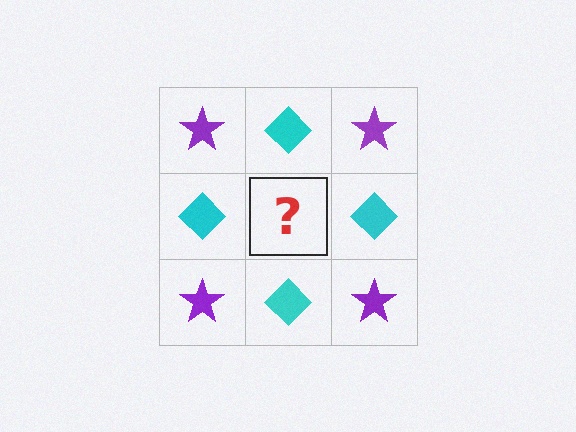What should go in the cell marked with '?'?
The missing cell should contain a purple star.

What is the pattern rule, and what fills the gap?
The rule is that it alternates purple star and cyan diamond in a checkerboard pattern. The gap should be filled with a purple star.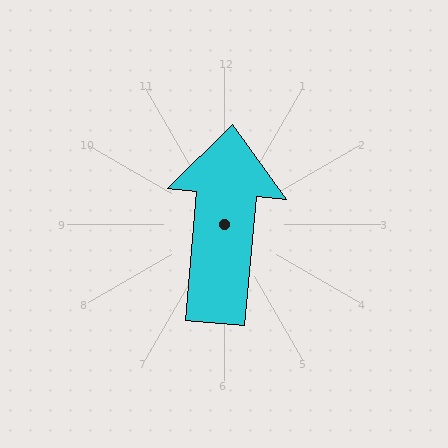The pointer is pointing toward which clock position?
Roughly 12 o'clock.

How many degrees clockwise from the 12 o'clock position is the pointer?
Approximately 5 degrees.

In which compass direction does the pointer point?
North.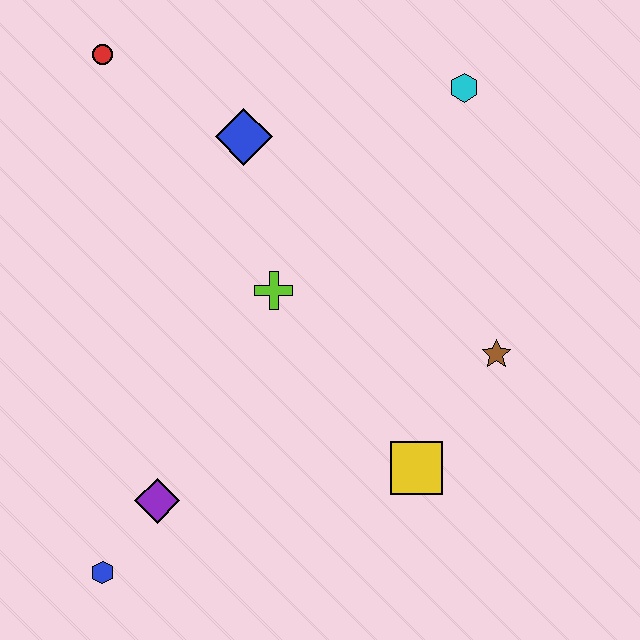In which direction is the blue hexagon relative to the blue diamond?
The blue hexagon is below the blue diamond.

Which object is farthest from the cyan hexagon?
The blue hexagon is farthest from the cyan hexagon.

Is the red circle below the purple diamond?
No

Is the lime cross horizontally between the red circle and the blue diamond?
No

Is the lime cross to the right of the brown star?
No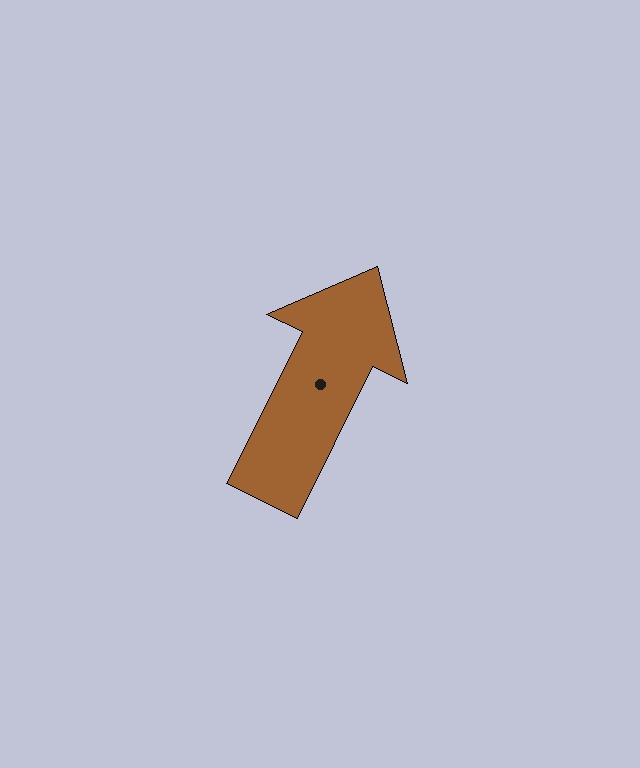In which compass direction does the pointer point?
Northeast.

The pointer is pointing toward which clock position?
Roughly 1 o'clock.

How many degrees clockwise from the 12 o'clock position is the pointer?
Approximately 26 degrees.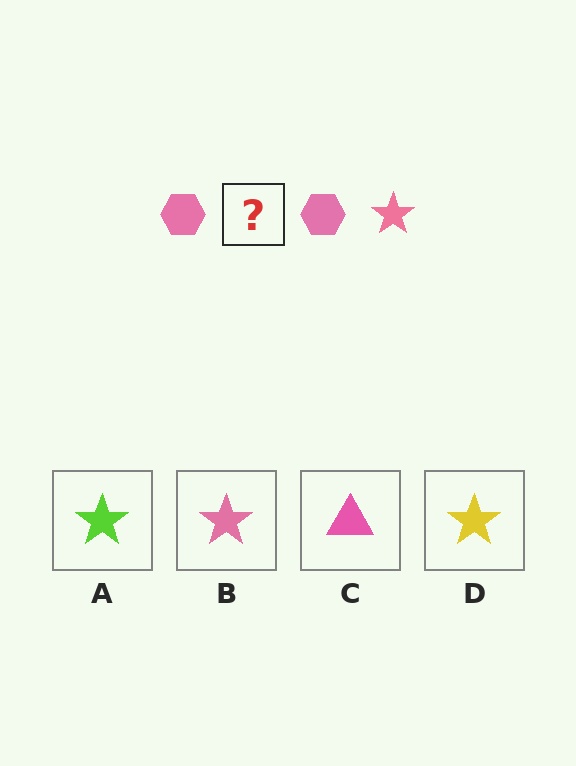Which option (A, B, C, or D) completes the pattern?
B.